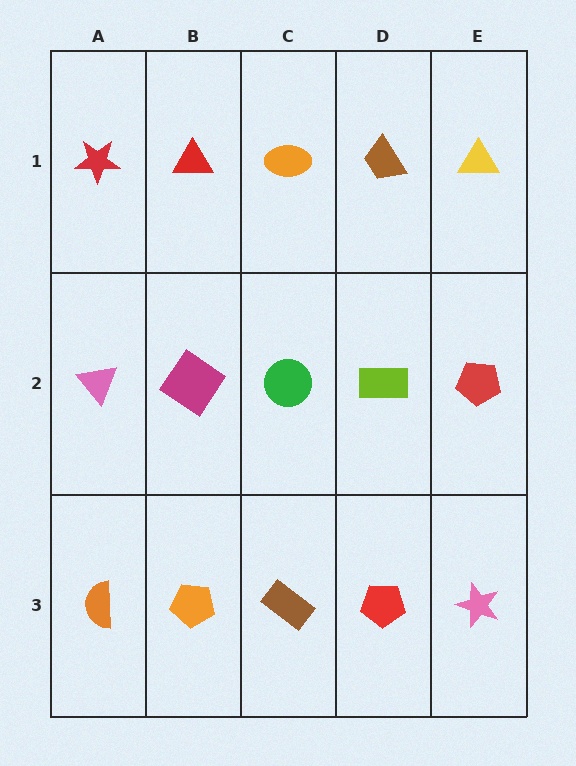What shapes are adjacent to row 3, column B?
A magenta diamond (row 2, column B), an orange semicircle (row 3, column A), a brown rectangle (row 3, column C).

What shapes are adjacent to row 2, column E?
A yellow triangle (row 1, column E), a pink star (row 3, column E), a lime rectangle (row 2, column D).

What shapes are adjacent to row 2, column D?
A brown trapezoid (row 1, column D), a red pentagon (row 3, column D), a green circle (row 2, column C), a red pentagon (row 2, column E).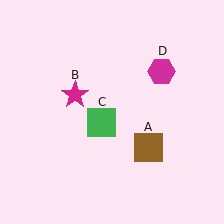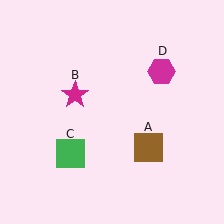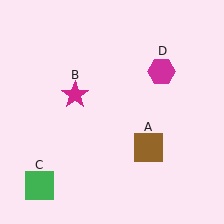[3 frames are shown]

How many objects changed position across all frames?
1 object changed position: green square (object C).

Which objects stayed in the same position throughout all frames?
Brown square (object A) and magenta star (object B) and magenta hexagon (object D) remained stationary.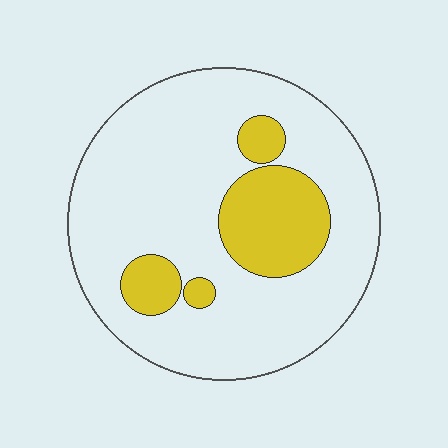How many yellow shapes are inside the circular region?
4.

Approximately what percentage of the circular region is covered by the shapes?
Approximately 20%.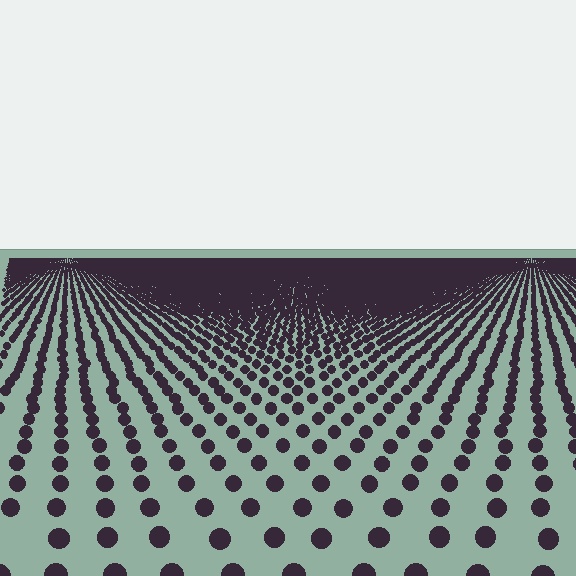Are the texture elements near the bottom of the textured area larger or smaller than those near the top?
Larger. Near the bottom, elements are closer to the viewer and appear at a bigger on-screen size.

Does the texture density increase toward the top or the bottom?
Density increases toward the top.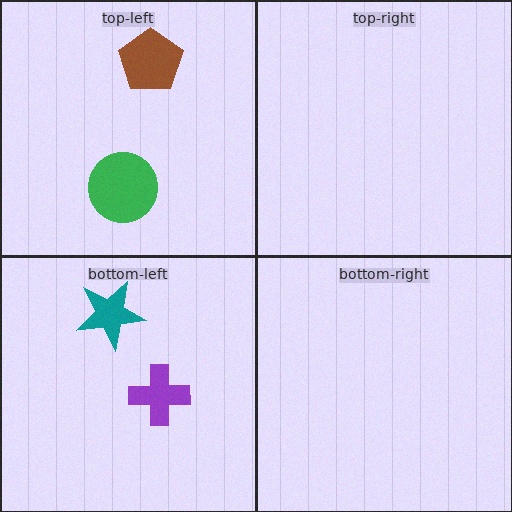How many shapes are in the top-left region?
2.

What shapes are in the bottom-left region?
The teal star, the purple cross.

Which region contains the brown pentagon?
The top-left region.